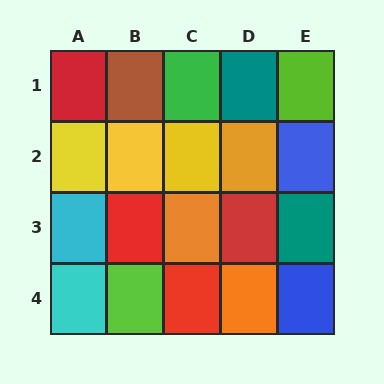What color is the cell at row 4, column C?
Red.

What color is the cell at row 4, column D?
Orange.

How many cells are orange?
3 cells are orange.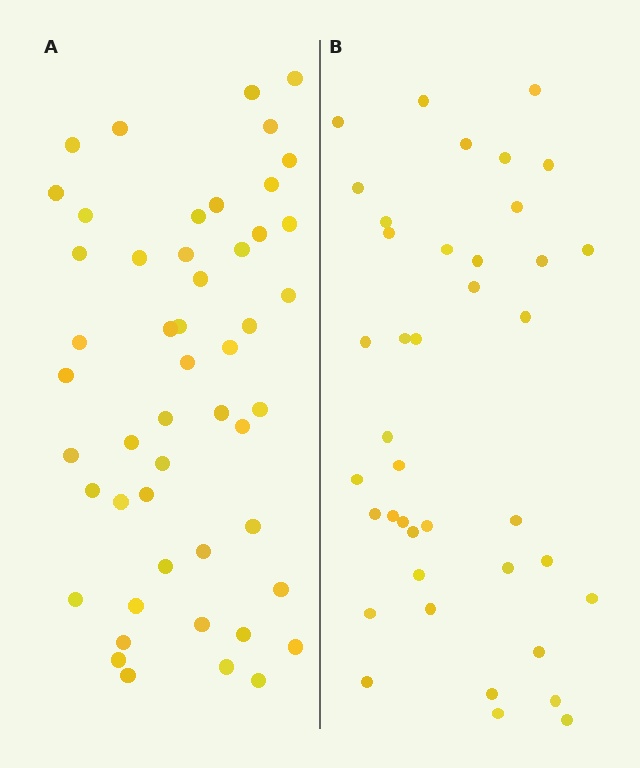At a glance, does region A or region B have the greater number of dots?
Region A (the left region) has more dots.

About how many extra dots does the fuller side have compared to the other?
Region A has roughly 10 or so more dots than region B.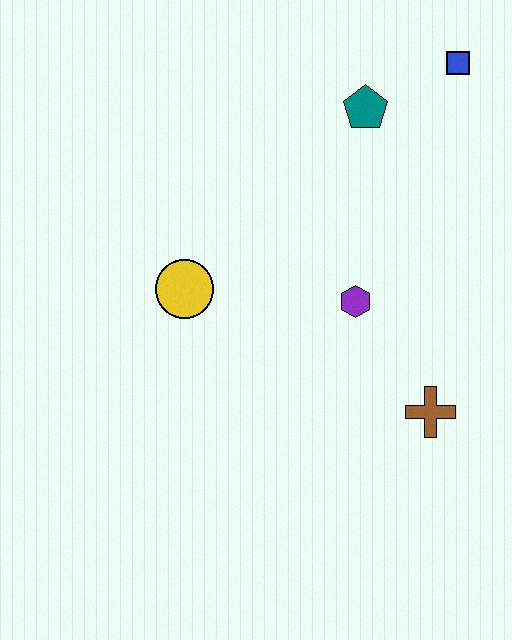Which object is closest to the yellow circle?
The purple hexagon is closest to the yellow circle.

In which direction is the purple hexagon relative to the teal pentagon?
The purple hexagon is below the teal pentagon.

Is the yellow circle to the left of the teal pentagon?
Yes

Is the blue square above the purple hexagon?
Yes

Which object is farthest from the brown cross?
The blue square is farthest from the brown cross.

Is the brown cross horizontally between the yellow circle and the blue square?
Yes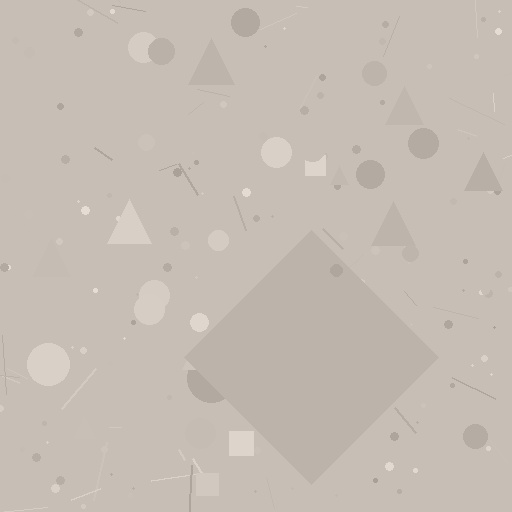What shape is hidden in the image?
A diamond is hidden in the image.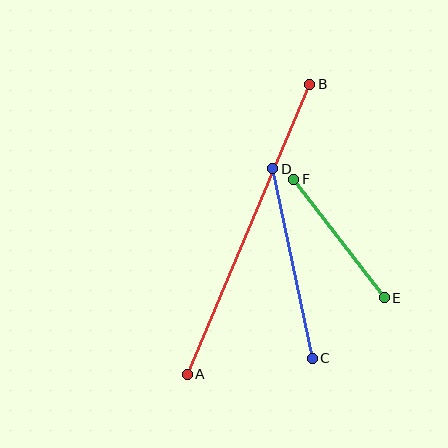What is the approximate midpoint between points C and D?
The midpoint is at approximately (293, 264) pixels.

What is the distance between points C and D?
The distance is approximately 193 pixels.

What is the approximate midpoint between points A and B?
The midpoint is at approximately (249, 229) pixels.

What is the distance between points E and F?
The distance is approximately 150 pixels.